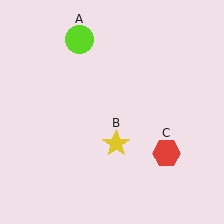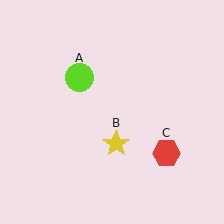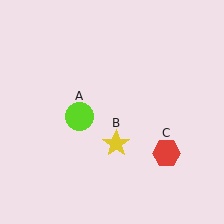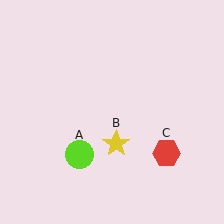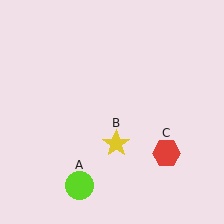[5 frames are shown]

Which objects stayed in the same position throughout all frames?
Yellow star (object B) and red hexagon (object C) remained stationary.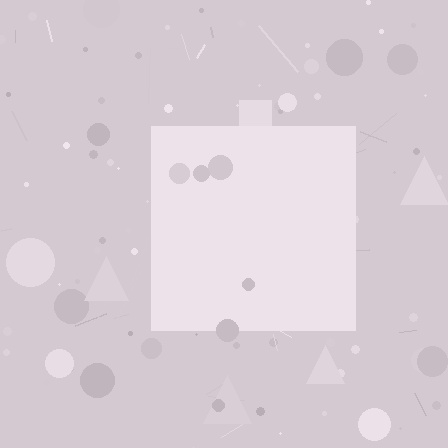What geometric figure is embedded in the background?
A square is embedded in the background.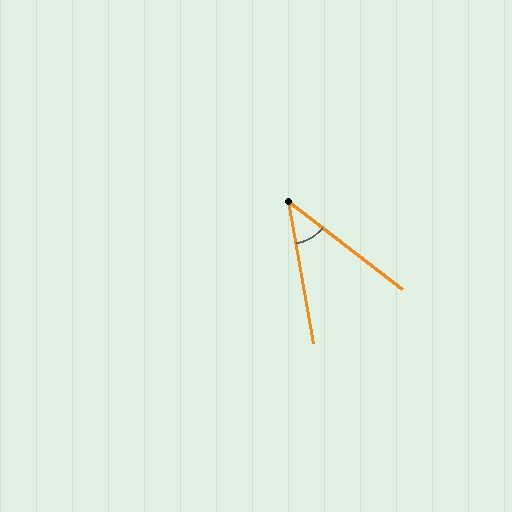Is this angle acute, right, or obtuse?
It is acute.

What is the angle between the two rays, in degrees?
Approximately 42 degrees.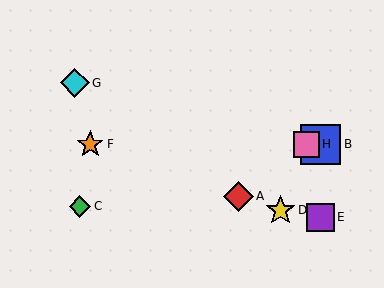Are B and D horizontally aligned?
No, B is at y≈144 and D is at y≈210.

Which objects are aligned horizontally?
Objects B, F, H are aligned horizontally.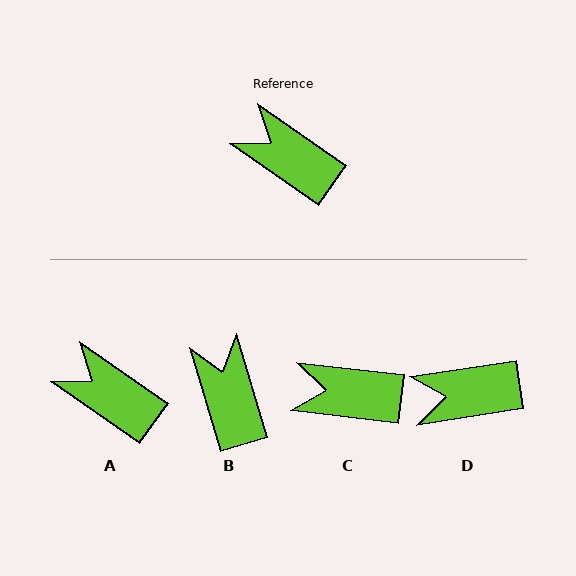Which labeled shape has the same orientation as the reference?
A.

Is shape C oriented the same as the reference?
No, it is off by about 28 degrees.